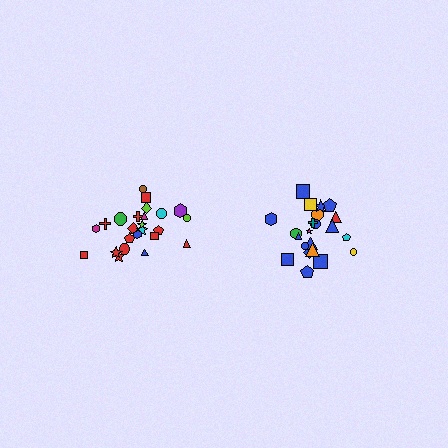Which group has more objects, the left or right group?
The left group.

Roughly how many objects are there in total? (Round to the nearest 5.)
Roughly 45 objects in total.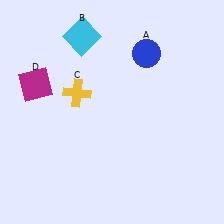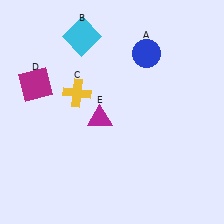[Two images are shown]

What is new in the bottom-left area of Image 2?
A magenta triangle (E) was added in the bottom-left area of Image 2.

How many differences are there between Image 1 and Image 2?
There is 1 difference between the two images.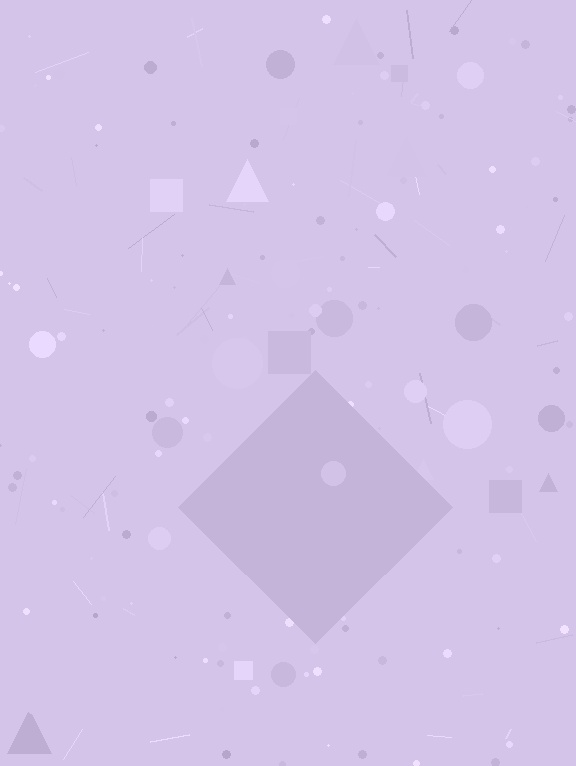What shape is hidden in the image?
A diamond is hidden in the image.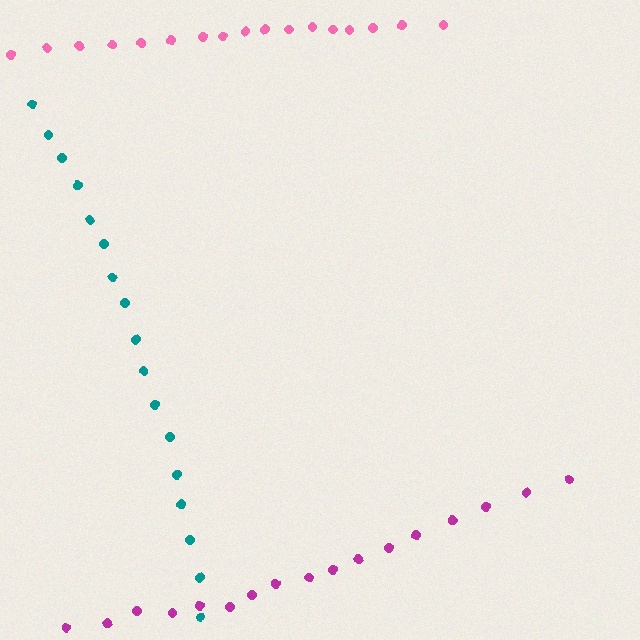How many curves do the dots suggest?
There are 3 distinct paths.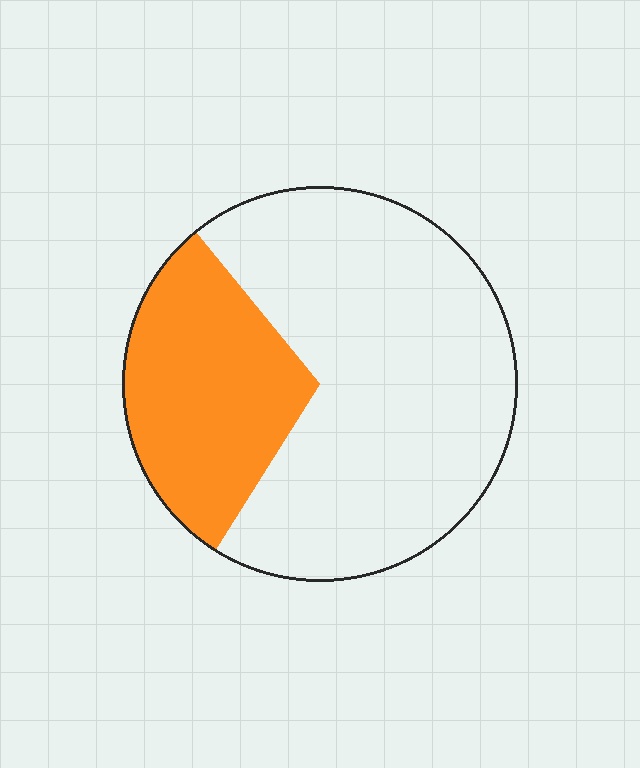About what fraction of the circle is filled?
About one third (1/3).